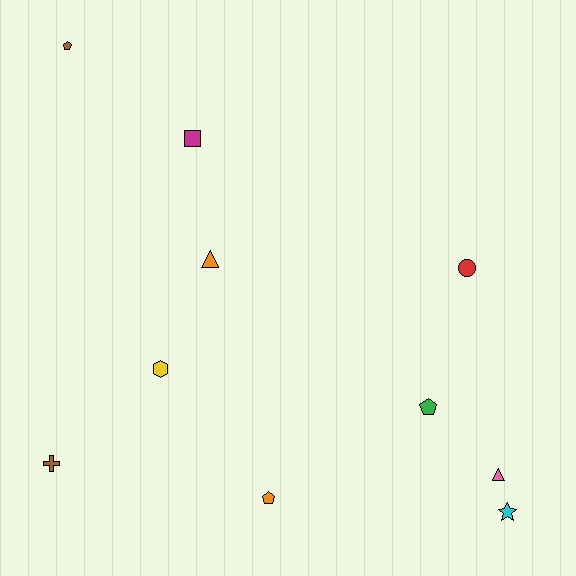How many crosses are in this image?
There is 1 cross.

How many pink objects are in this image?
There is 1 pink object.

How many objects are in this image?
There are 10 objects.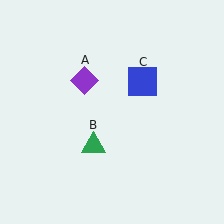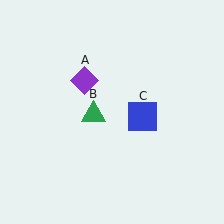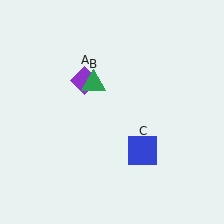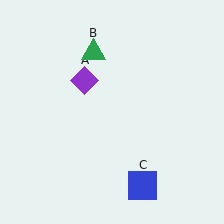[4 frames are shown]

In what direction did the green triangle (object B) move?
The green triangle (object B) moved up.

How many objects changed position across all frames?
2 objects changed position: green triangle (object B), blue square (object C).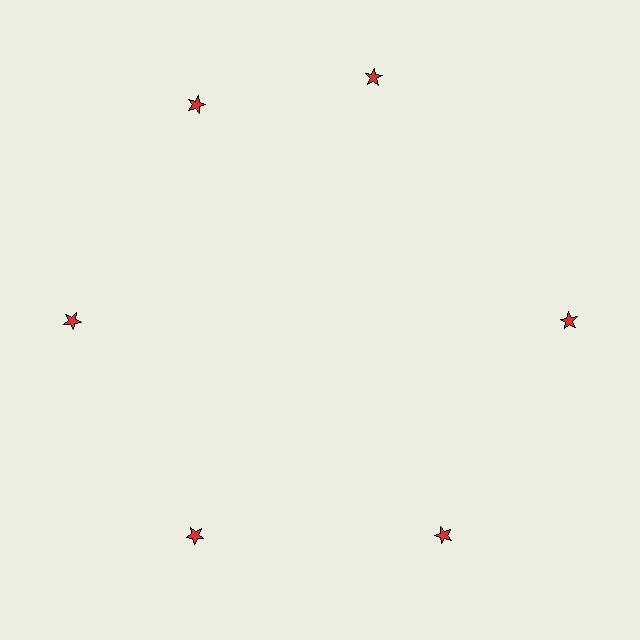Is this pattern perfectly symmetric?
No. The 6 red stars are arranged in a ring, but one element near the 1 o'clock position is rotated out of alignment along the ring, breaking the 6-fold rotational symmetry.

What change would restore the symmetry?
The symmetry would be restored by rotating it back into even spacing with its neighbors so that all 6 stars sit at equal angles and equal distance from the center.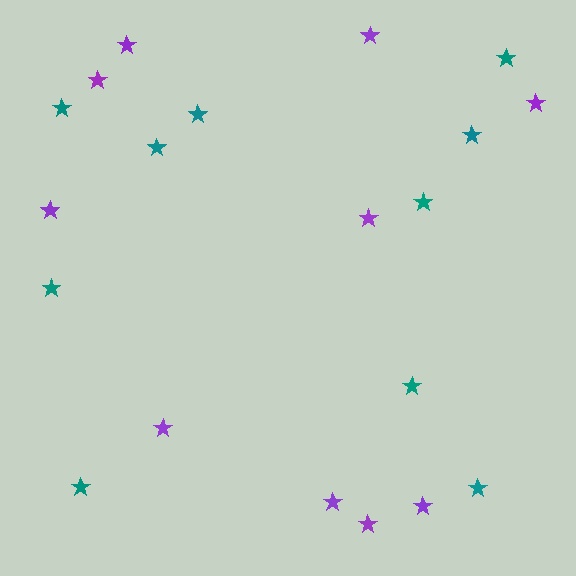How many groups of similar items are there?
There are 2 groups: one group of purple stars (10) and one group of teal stars (10).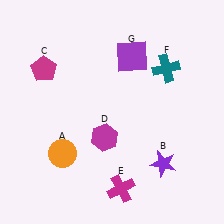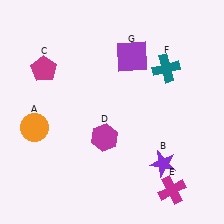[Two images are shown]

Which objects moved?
The objects that moved are: the orange circle (A), the magenta cross (E).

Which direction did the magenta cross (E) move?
The magenta cross (E) moved right.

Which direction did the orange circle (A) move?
The orange circle (A) moved left.